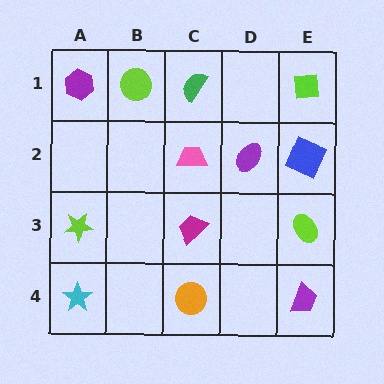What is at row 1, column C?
A green semicircle.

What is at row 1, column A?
A purple hexagon.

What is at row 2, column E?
A blue square.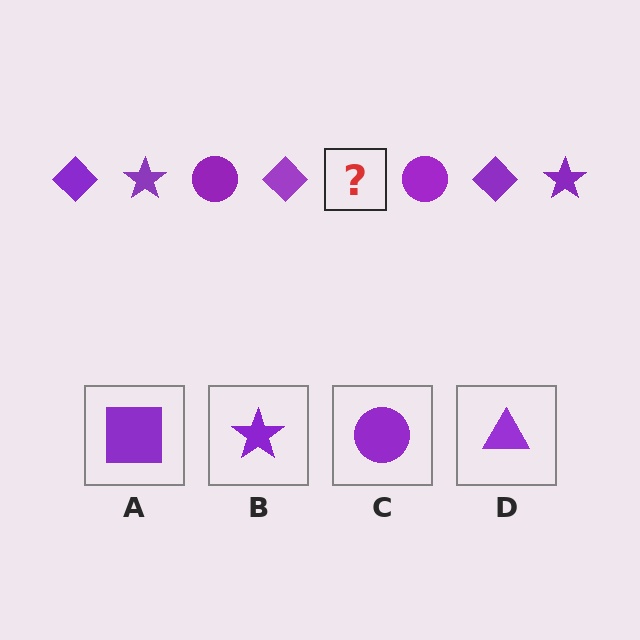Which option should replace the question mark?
Option B.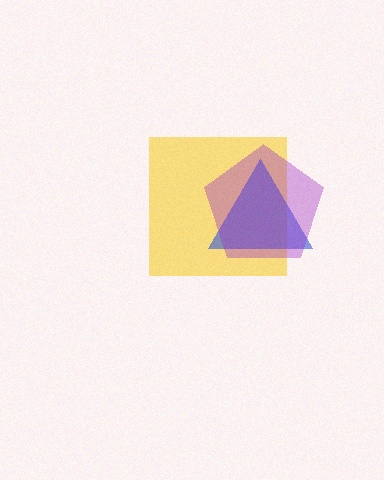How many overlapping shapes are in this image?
There are 3 overlapping shapes in the image.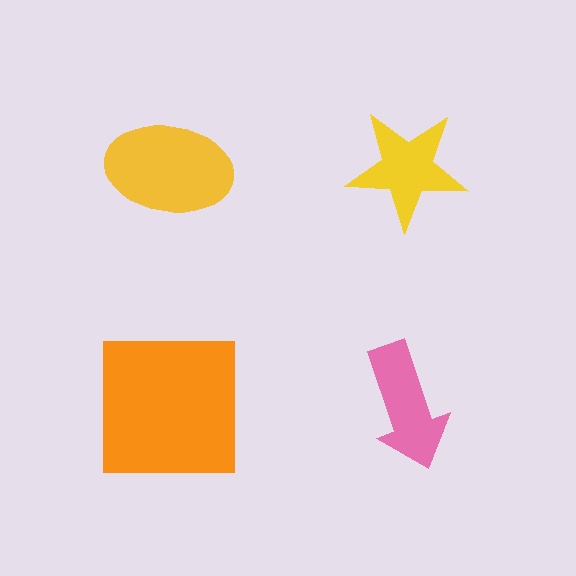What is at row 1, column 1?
A yellow ellipse.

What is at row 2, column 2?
A pink arrow.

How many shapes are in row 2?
2 shapes.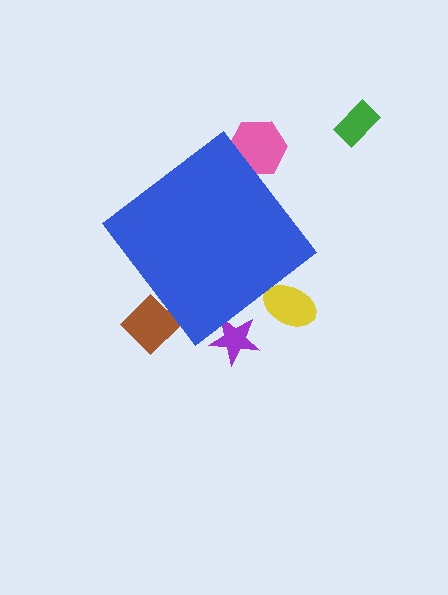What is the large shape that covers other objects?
A blue diamond.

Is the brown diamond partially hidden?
Yes, the brown diamond is partially hidden behind the blue diamond.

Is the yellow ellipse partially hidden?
Yes, the yellow ellipse is partially hidden behind the blue diamond.